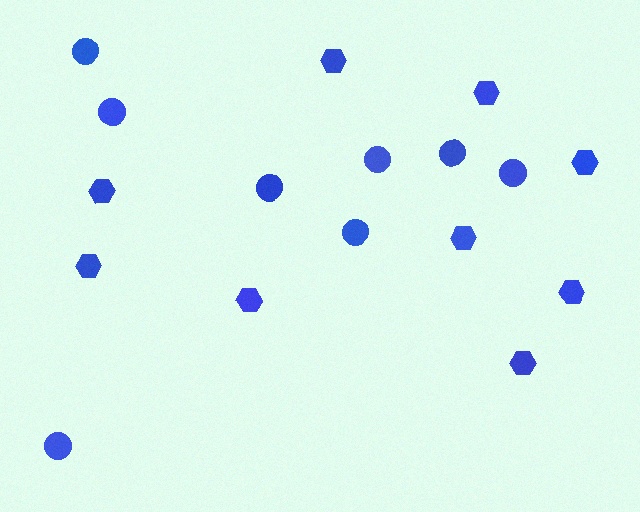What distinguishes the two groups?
There are 2 groups: one group of circles (8) and one group of hexagons (9).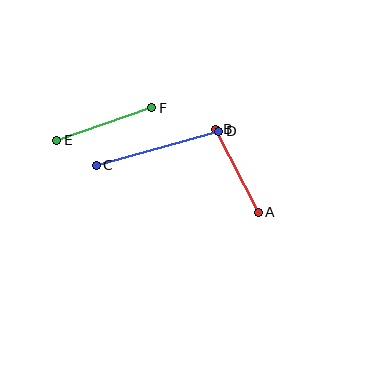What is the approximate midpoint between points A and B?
The midpoint is at approximately (237, 171) pixels.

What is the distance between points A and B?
The distance is approximately 93 pixels.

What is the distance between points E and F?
The distance is approximately 101 pixels.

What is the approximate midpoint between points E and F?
The midpoint is at approximately (104, 124) pixels.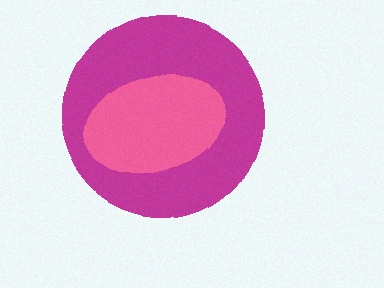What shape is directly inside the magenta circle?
The pink ellipse.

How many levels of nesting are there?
2.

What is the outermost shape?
The magenta circle.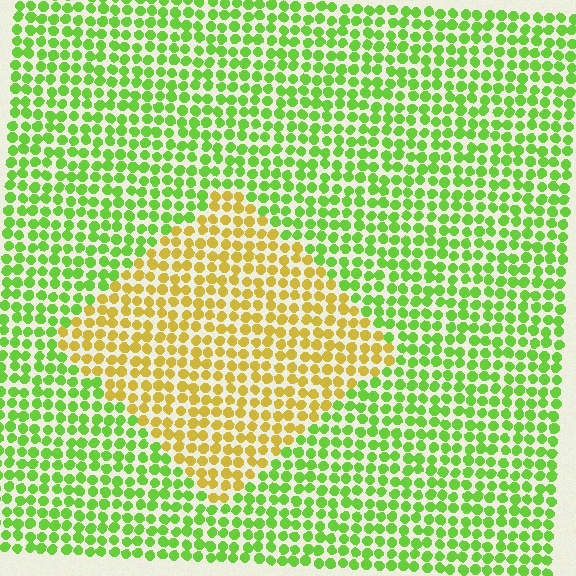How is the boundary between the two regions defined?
The boundary is defined purely by a slight shift in hue (about 52 degrees). Spacing, size, and orientation are identical on both sides.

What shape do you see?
I see a diamond.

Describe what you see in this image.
The image is filled with small lime elements in a uniform arrangement. A diamond-shaped region is visible where the elements are tinted to a slightly different hue, forming a subtle color boundary.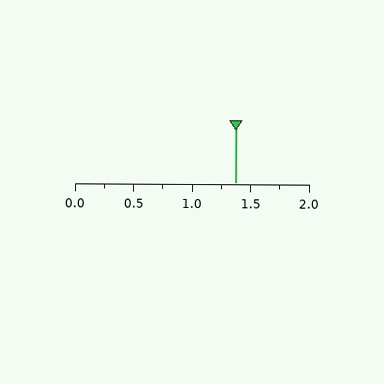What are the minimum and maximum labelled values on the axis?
The axis runs from 0.0 to 2.0.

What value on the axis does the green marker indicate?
The marker indicates approximately 1.38.